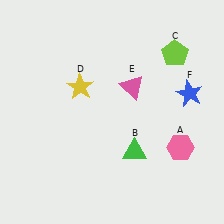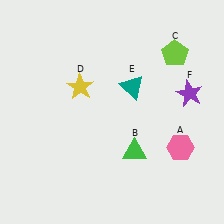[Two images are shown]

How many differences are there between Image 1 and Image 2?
There are 2 differences between the two images.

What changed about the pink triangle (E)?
In Image 1, E is pink. In Image 2, it changed to teal.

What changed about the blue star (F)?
In Image 1, F is blue. In Image 2, it changed to purple.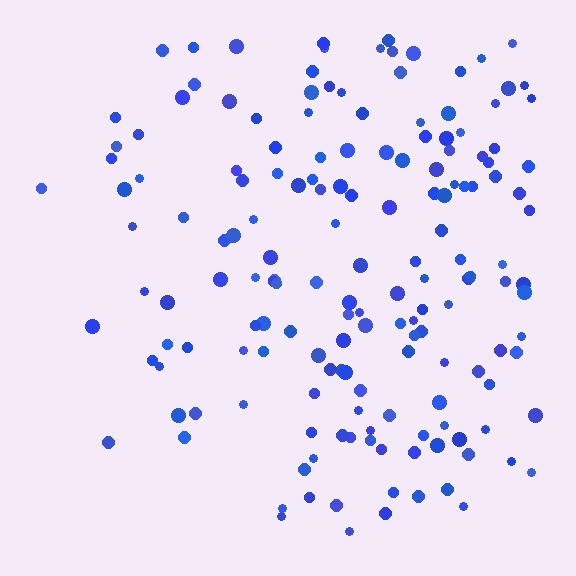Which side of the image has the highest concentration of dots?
The right.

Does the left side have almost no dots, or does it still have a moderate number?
Still a moderate number, just noticeably fewer than the right.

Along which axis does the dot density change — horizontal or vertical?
Horizontal.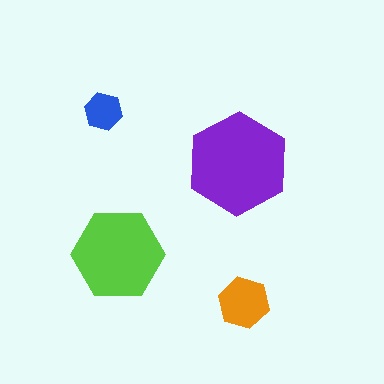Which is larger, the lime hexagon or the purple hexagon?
The purple one.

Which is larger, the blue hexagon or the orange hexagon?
The orange one.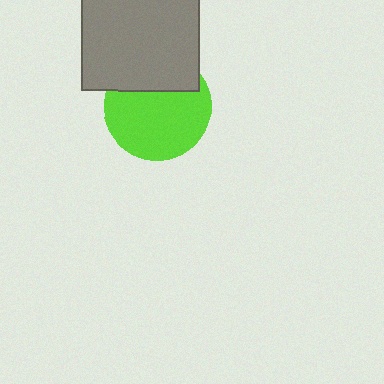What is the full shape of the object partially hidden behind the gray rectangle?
The partially hidden object is a lime circle.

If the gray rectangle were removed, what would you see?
You would see the complete lime circle.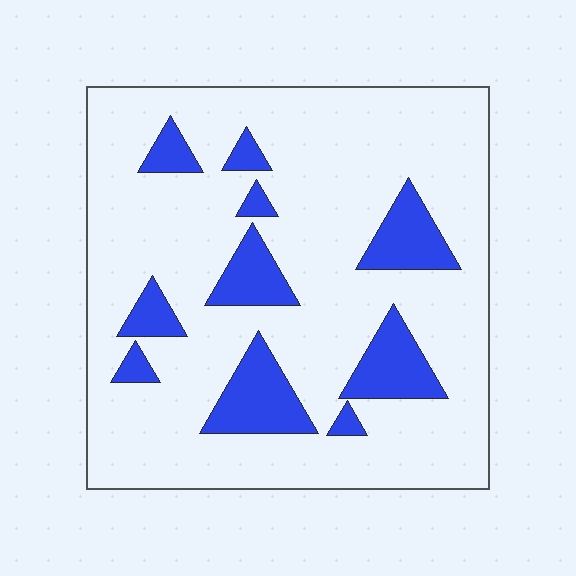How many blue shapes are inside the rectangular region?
10.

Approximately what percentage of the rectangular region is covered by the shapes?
Approximately 20%.